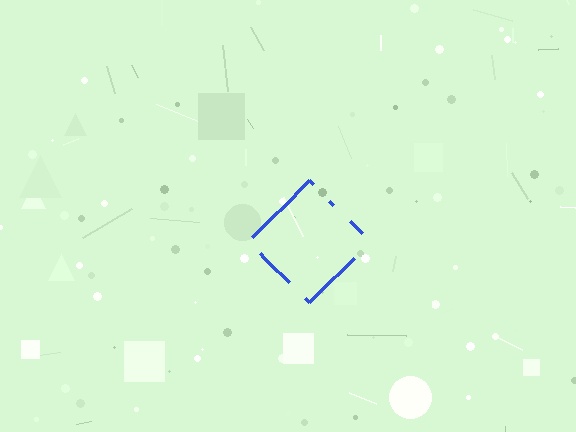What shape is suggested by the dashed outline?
The dashed outline suggests a diamond.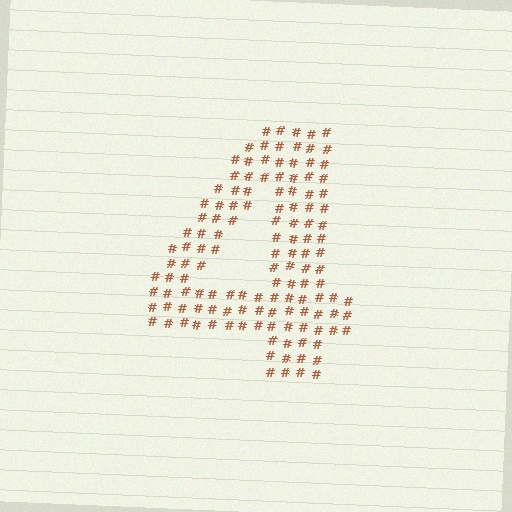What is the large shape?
The large shape is the digit 4.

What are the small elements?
The small elements are hash symbols.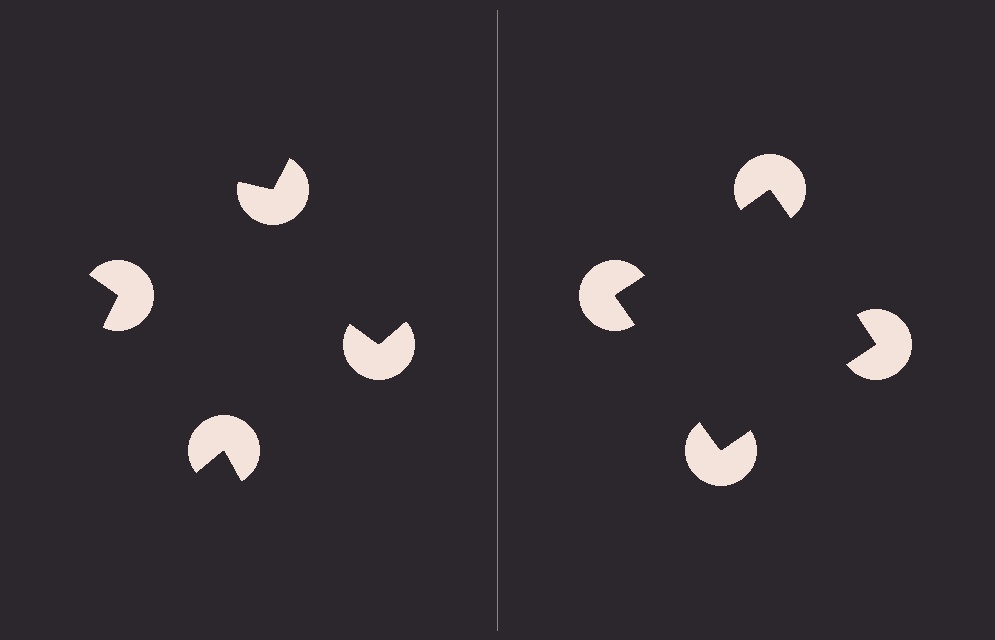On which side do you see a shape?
An illusory square appears on the right side. On the left side the wedge cuts are rotated, so no coherent shape forms.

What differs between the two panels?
The pac-man discs are positioned identically on both sides; only the wedge orientations differ. On the right they align to a square; on the left they are misaligned.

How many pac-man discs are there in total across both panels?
8 — 4 on each side.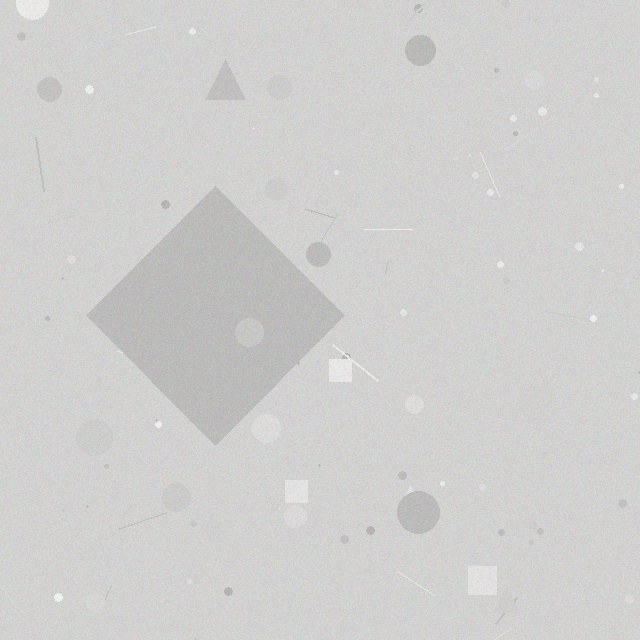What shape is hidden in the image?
A diamond is hidden in the image.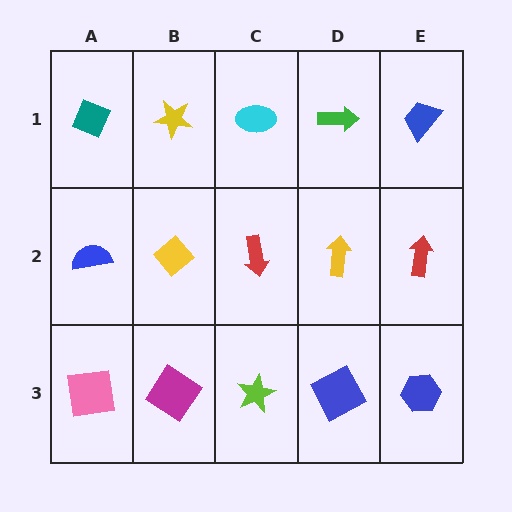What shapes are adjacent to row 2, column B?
A yellow star (row 1, column B), a magenta diamond (row 3, column B), a blue semicircle (row 2, column A), a red arrow (row 2, column C).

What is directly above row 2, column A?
A teal diamond.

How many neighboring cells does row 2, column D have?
4.